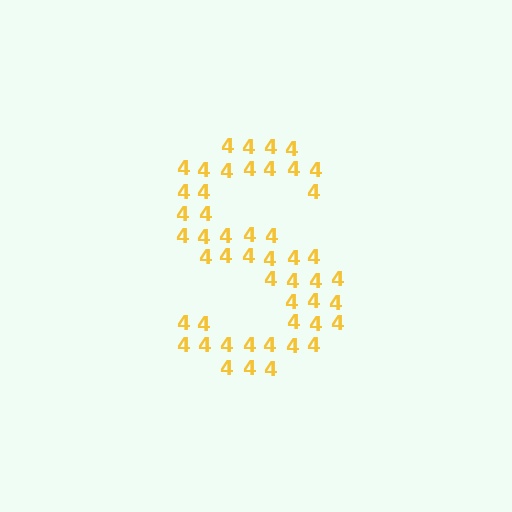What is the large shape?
The large shape is the letter S.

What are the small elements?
The small elements are digit 4's.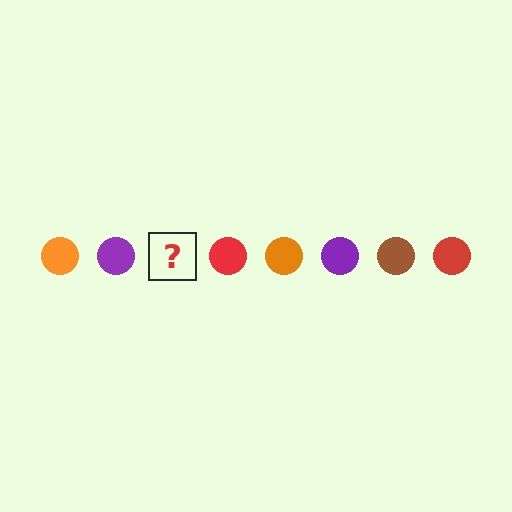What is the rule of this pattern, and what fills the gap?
The rule is that the pattern cycles through orange, purple, brown, red circles. The gap should be filled with a brown circle.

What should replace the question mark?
The question mark should be replaced with a brown circle.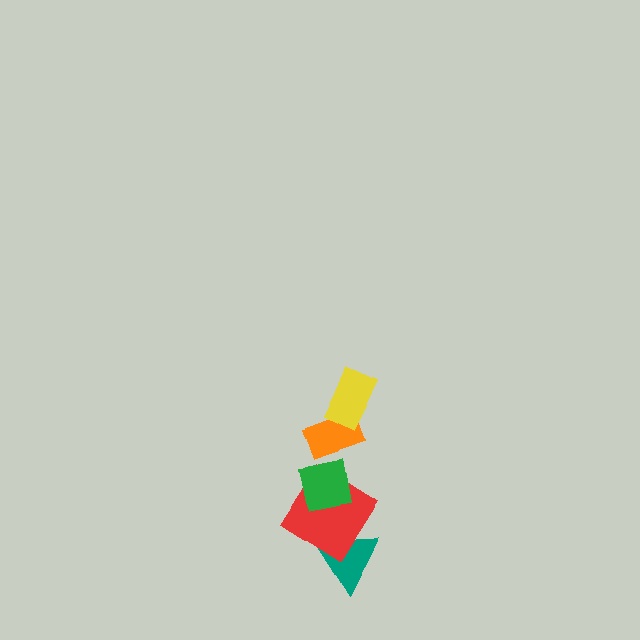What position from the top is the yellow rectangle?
The yellow rectangle is 1st from the top.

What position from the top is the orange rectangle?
The orange rectangle is 2nd from the top.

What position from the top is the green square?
The green square is 3rd from the top.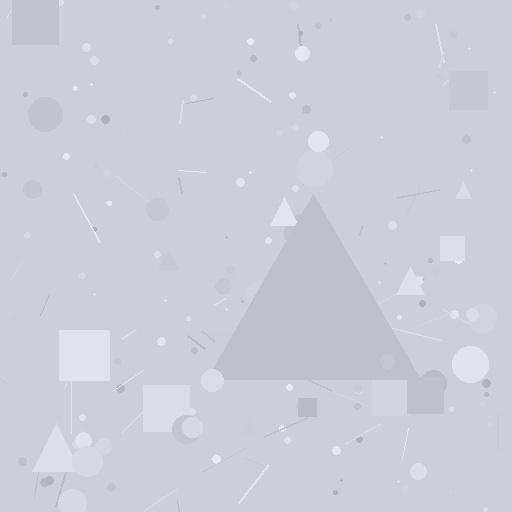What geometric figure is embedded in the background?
A triangle is embedded in the background.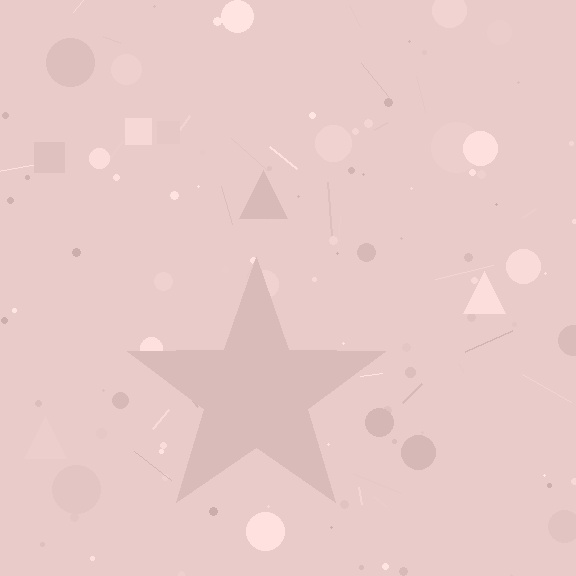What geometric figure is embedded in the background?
A star is embedded in the background.